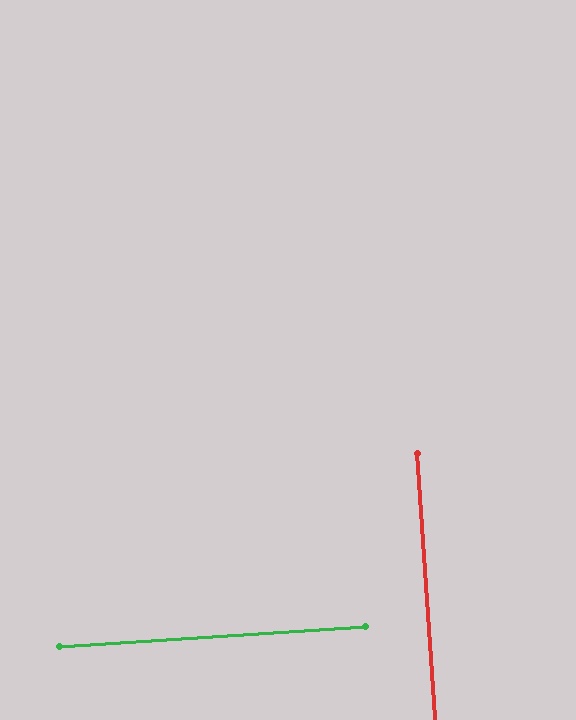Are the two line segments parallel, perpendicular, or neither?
Perpendicular — they meet at approximately 90°.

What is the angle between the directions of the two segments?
Approximately 90 degrees.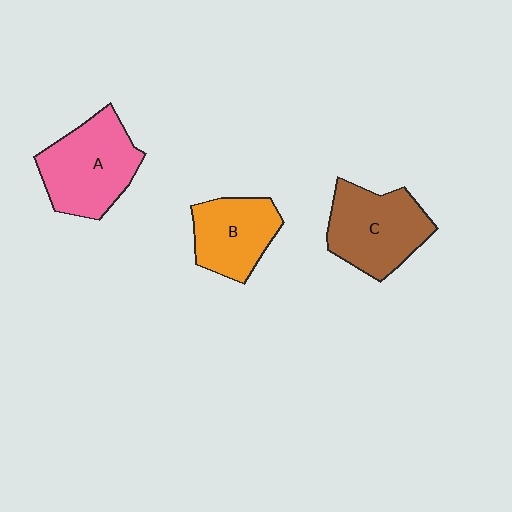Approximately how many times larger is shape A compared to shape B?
Approximately 1.3 times.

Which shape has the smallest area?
Shape B (orange).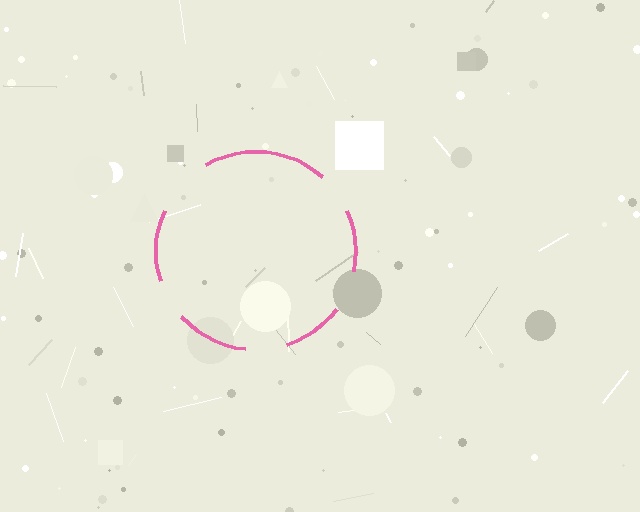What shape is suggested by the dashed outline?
The dashed outline suggests a circle.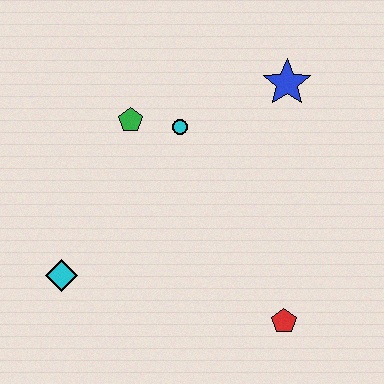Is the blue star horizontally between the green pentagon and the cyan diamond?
No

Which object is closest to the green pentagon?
The cyan circle is closest to the green pentagon.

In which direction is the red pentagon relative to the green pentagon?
The red pentagon is below the green pentagon.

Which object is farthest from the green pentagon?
The red pentagon is farthest from the green pentagon.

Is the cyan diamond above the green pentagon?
No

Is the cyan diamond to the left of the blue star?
Yes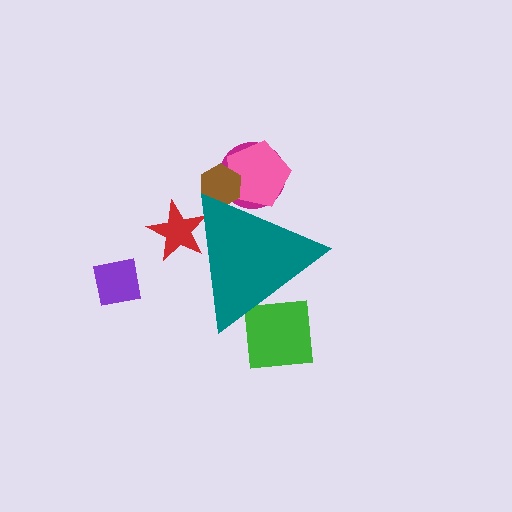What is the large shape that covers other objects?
A teal triangle.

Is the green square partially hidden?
Yes, the green square is partially hidden behind the teal triangle.